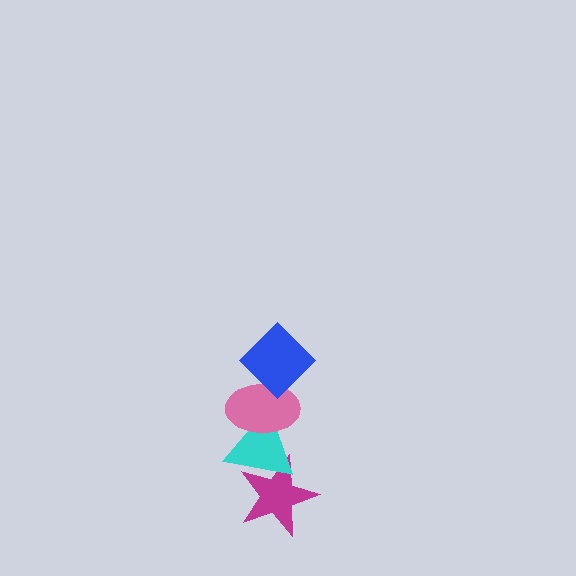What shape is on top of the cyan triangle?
The pink ellipse is on top of the cyan triangle.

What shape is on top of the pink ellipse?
The blue diamond is on top of the pink ellipse.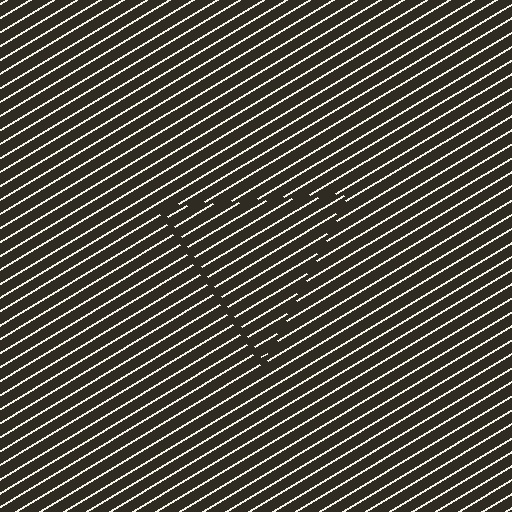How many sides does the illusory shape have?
3 sides — the line-ends trace a triangle.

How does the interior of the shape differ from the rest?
The interior of the shape contains the same grating, shifted by half a period — the contour is defined by the phase discontinuity where line-ends from the inner and outer gratings abut.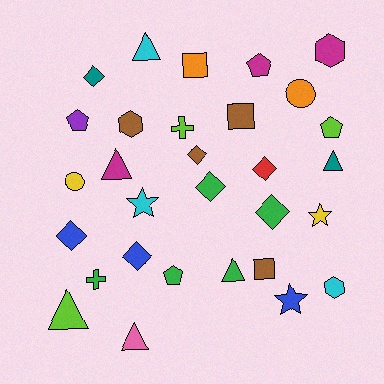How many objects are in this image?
There are 30 objects.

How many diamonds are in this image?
There are 7 diamonds.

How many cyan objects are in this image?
There are 3 cyan objects.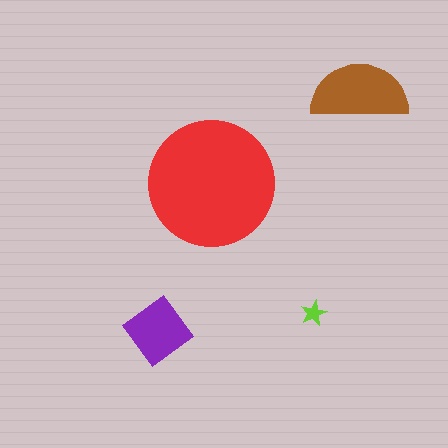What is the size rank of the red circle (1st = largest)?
1st.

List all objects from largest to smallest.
The red circle, the brown semicircle, the purple diamond, the lime star.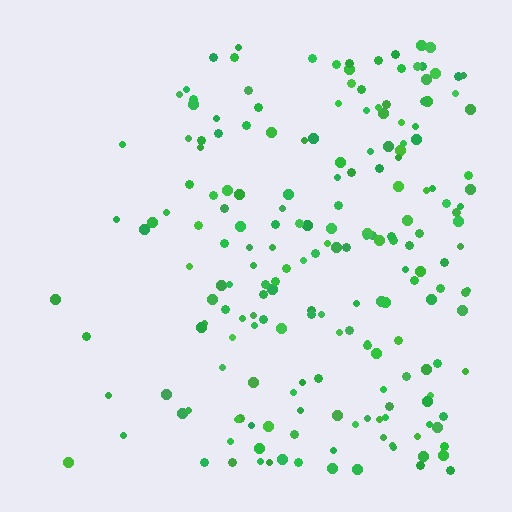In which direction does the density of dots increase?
From left to right, with the right side densest.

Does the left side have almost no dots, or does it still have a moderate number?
Still a moderate number, just noticeably fewer than the right.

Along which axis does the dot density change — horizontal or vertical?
Horizontal.